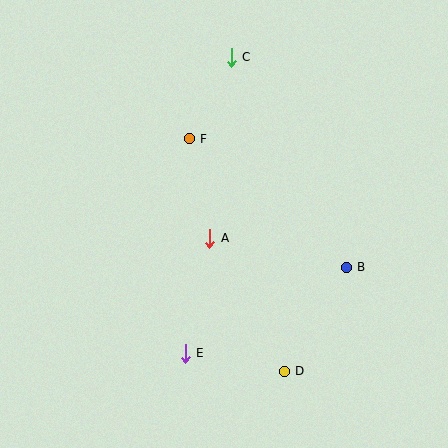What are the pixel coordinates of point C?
Point C is at (231, 57).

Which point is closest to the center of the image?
Point A at (210, 238) is closest to the center.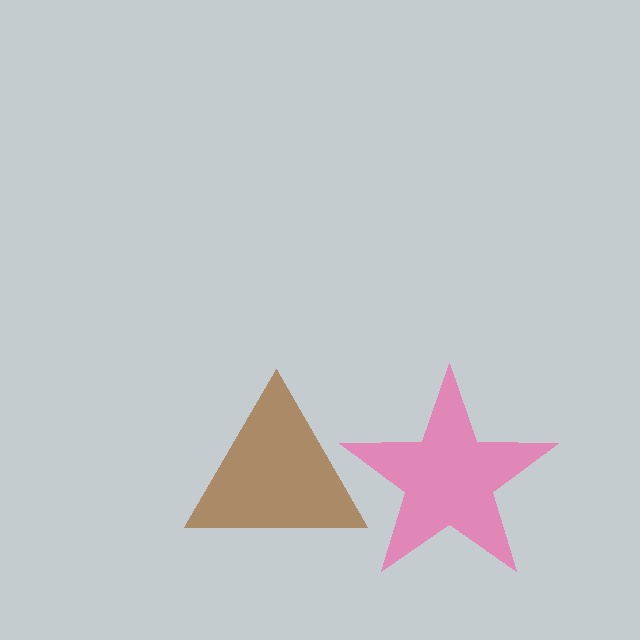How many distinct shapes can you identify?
There are 2 distinct shapes: a pink star, a brown triangle.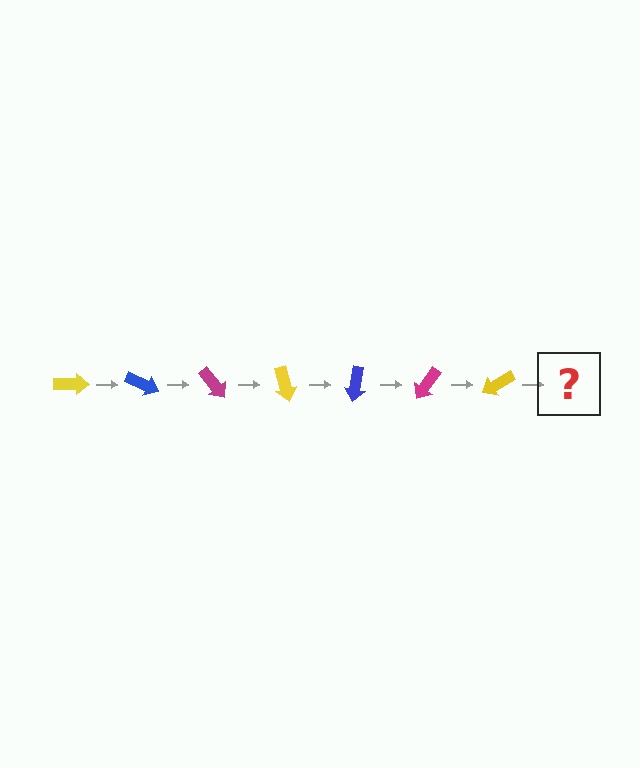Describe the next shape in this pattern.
It should be a blue arrow, rotated 175 degrees from the start.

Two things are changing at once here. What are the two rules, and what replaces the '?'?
The two rules are that it rotates 25 degrees each step and the color cycles through yellow, blue, and magenta. The '?' should be a blue arrow, rotated 175 degrees from the start.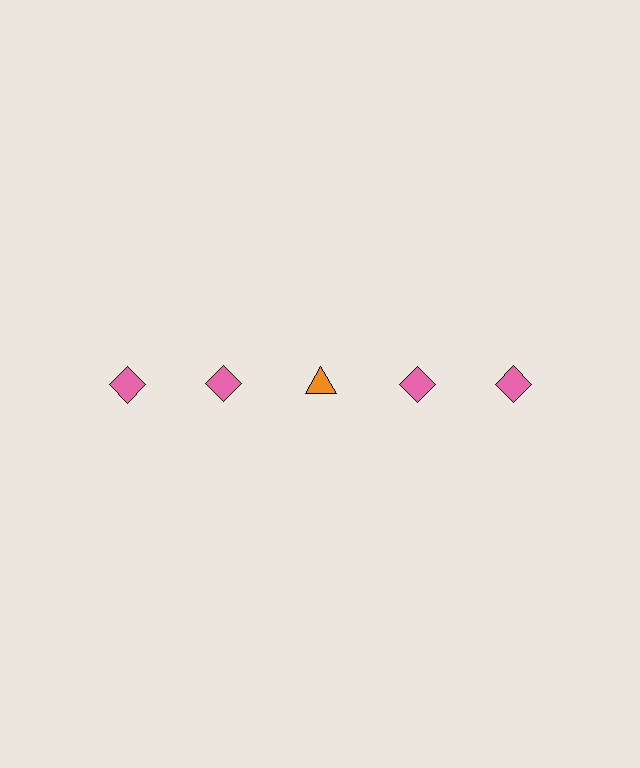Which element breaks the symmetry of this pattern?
The orange triangle in the top row, center column breaks the symmetry. All other shapes are pink diamonds.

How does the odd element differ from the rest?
It differs in both color (orange instead of pink) and shape (triangle instead of diamond).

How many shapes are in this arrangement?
There are 5 shapes arranged in a grid pattern.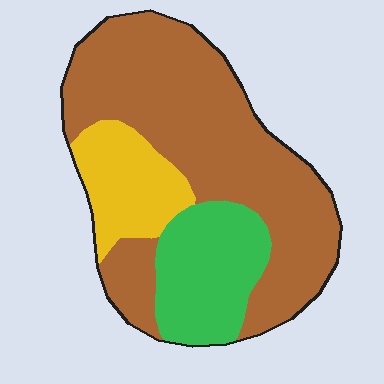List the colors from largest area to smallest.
From largest to smallest: brown, green, yellow.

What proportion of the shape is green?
Green covers around 20% of the shape.